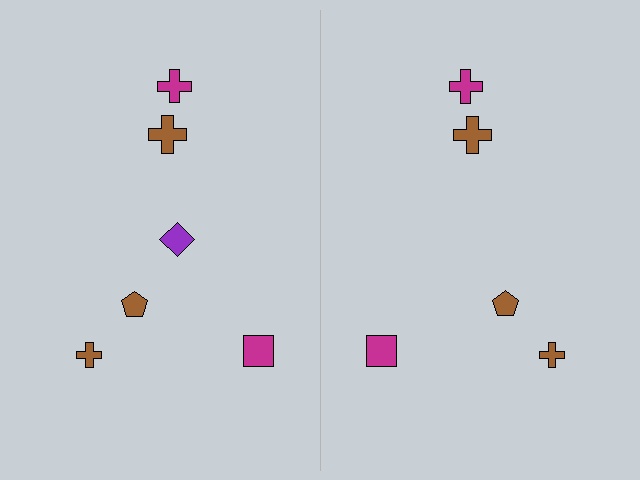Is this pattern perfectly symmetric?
No, the pattern is not perfectly symmetric. A purple diamond is missing from the right side.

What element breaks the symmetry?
A purple diamond is missing from the right side.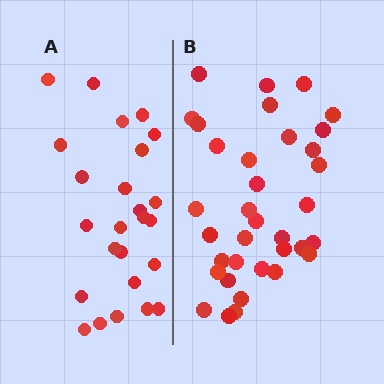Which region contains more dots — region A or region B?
Region B (the right region) has more dots.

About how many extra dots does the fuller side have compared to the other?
Region B has roughly 10 or so more dots than region A.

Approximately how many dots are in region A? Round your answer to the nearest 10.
About 20 dots. (The exact count is 25, which rounds to 20.)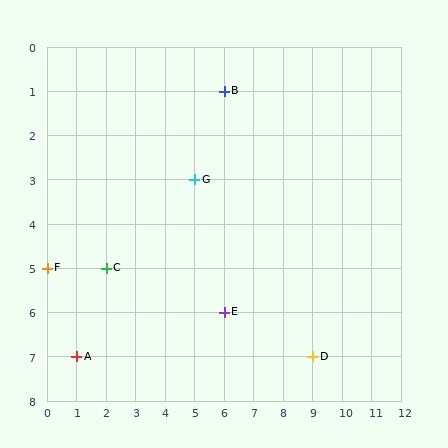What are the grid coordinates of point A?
Point A is at grid coordinates (1, 7).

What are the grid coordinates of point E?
Point E is at grid coordinates (6, 6).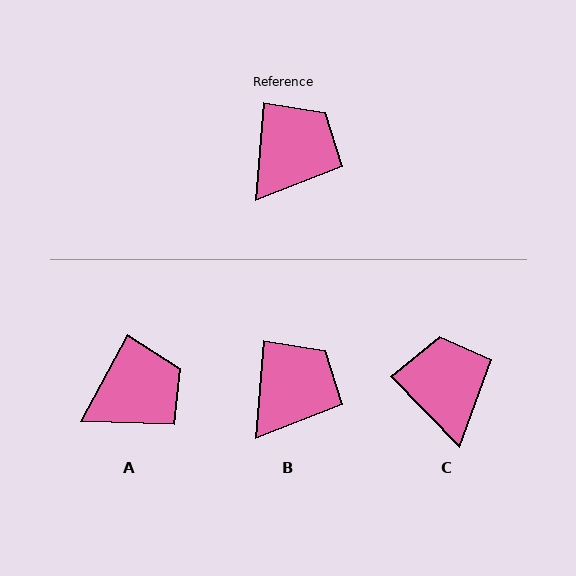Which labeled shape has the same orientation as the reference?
B.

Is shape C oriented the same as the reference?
No, it is off by about 48 degrees.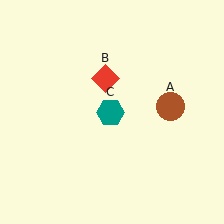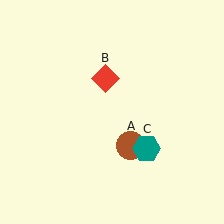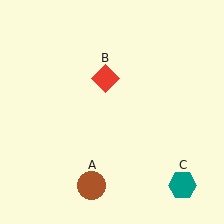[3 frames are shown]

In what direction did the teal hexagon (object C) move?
The teal hexagon (object C) moved down and to the right.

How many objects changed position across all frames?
2 objects changed position: brown circle (object A), teal hexagon (object C).